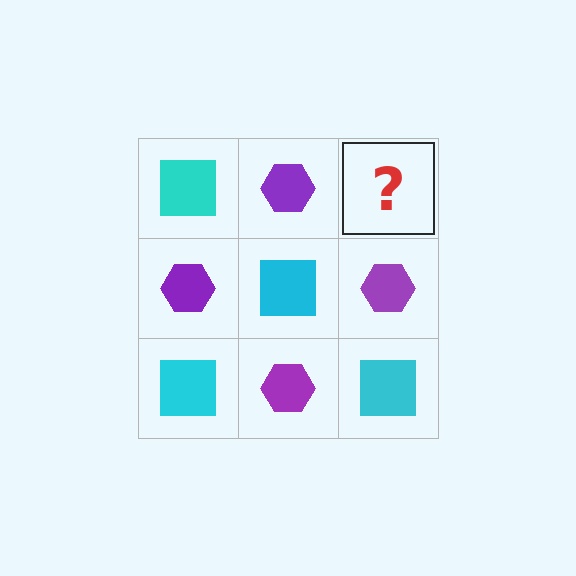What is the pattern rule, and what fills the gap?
The rule is that it alternates cyan square and purple hexagon in a checkerboard pattern. The gap should be filled with a cyan square.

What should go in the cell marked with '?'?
The missing cell should contain a cyan square.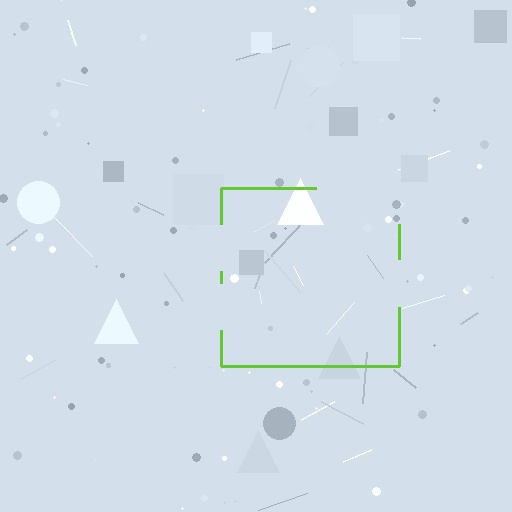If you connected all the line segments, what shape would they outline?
They would outline a square.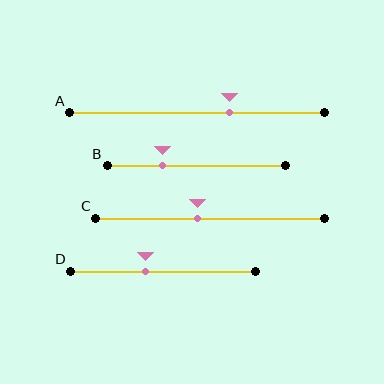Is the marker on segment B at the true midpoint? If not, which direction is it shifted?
No, the marker on segment B is shifted to the left by about 19% of the segment length.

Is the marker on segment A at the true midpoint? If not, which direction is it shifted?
No, the marker on segment A is shifted to the right by about 13% of the segment length.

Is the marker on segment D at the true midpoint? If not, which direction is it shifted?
No, the marker on segment D is shifted to the left by about 9% of the segment length.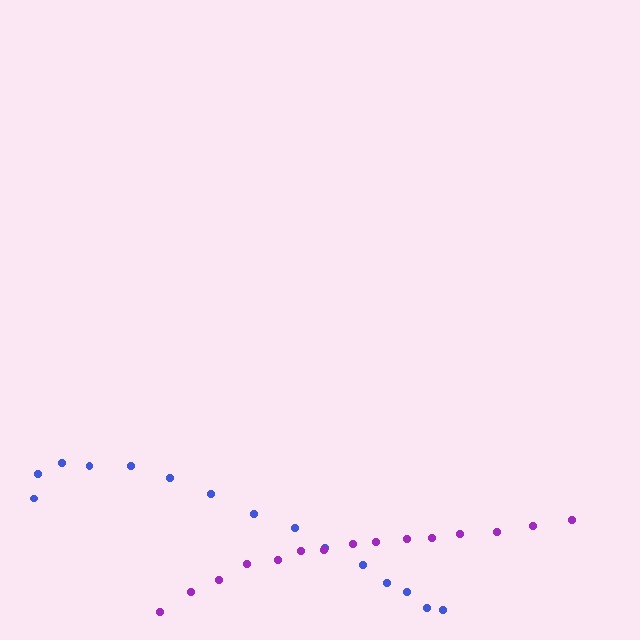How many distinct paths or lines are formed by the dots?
There are 2 distinct paths.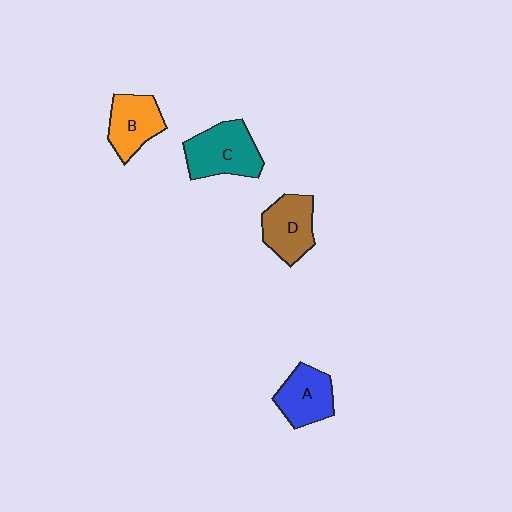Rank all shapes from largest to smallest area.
From largest to smallest: C (teal), D (brown), B (orange), A (blue).